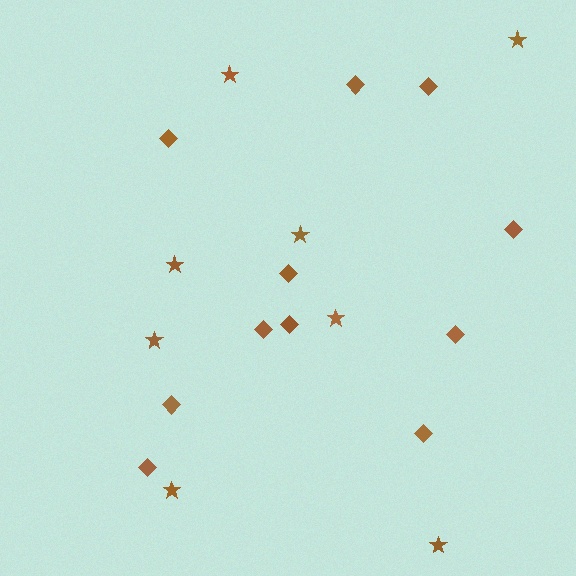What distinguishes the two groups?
There are 2 groups: one group of stars (8) and one group of diamonds (11).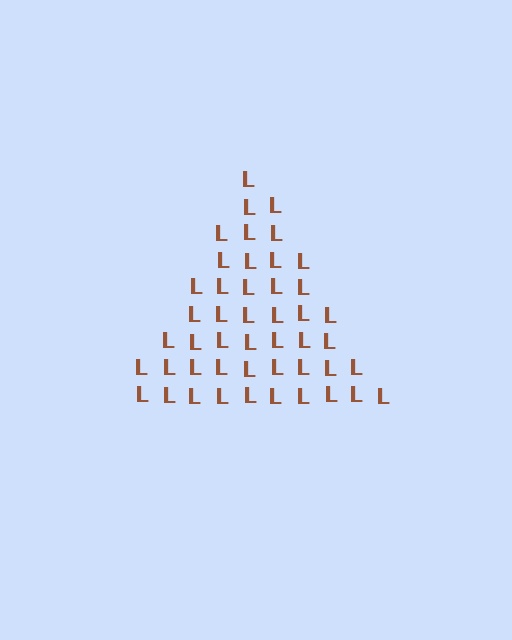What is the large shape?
The large shape is a triangle.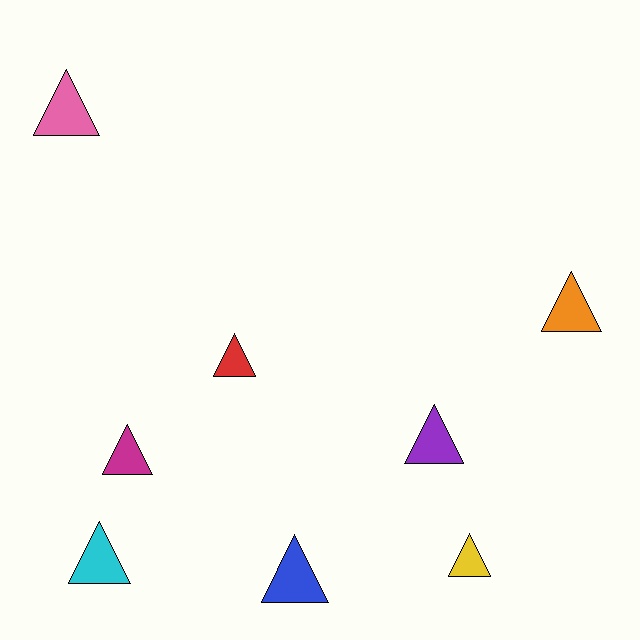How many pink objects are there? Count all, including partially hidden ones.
There is 1 pink object.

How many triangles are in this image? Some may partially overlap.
There are 8 triangles.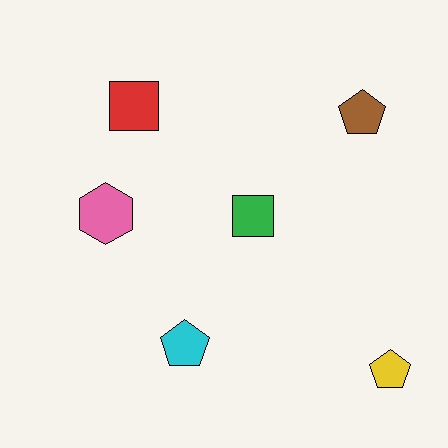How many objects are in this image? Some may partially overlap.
There are 6 objects.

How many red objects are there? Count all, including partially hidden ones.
There is 1 red object.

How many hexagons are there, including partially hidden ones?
There is 1 hexagon.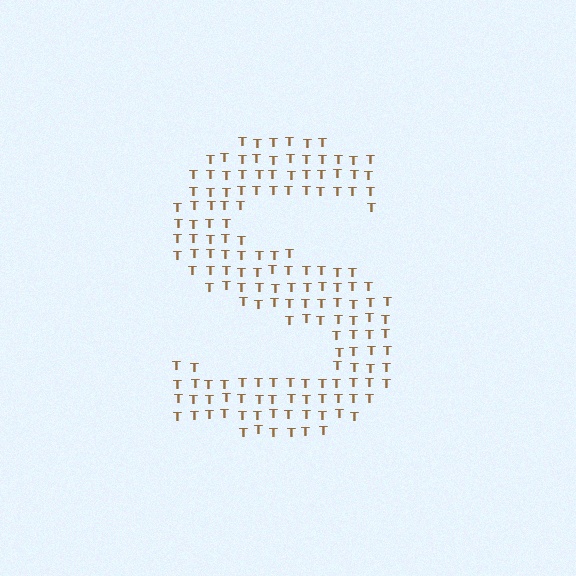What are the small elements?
The small elements are letter T's.